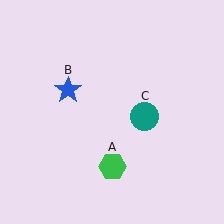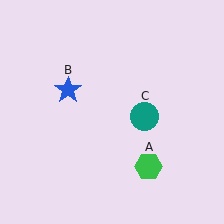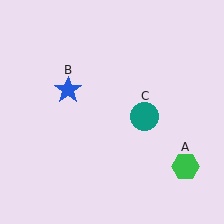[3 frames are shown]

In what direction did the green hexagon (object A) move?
The green hexagon (object A) moved right.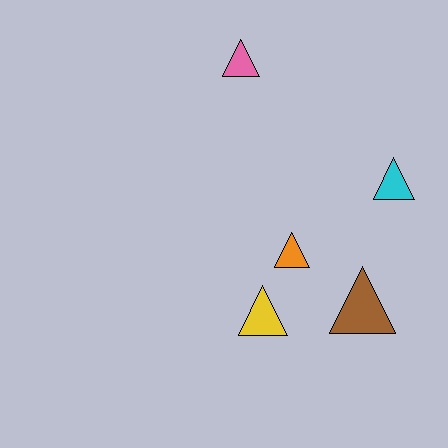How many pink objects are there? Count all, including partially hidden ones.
There is 1 pink object.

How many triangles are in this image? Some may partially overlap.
There are 5 triangles.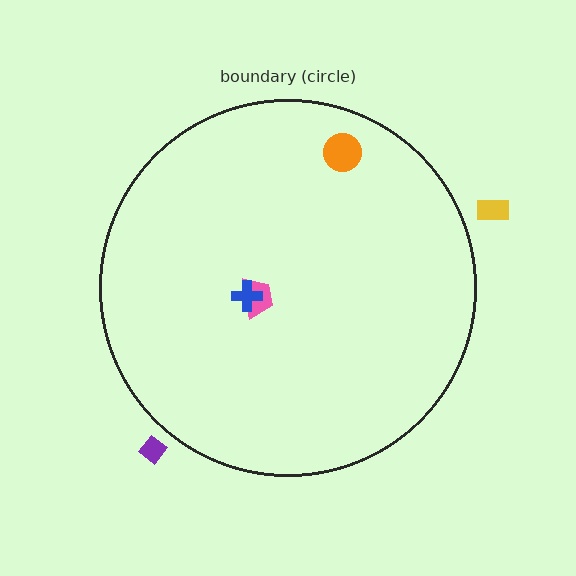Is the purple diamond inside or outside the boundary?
Outside.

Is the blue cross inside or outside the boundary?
Inside.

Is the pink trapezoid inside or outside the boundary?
Inside.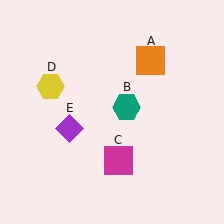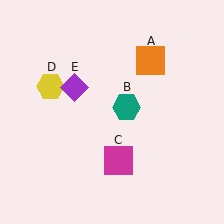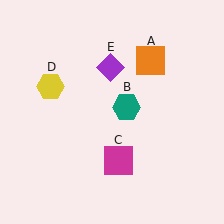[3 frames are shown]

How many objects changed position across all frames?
1 object changed position: purple diamond (object E).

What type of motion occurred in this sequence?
The purple diamond (object E) rotated clockwise around the center of the scene.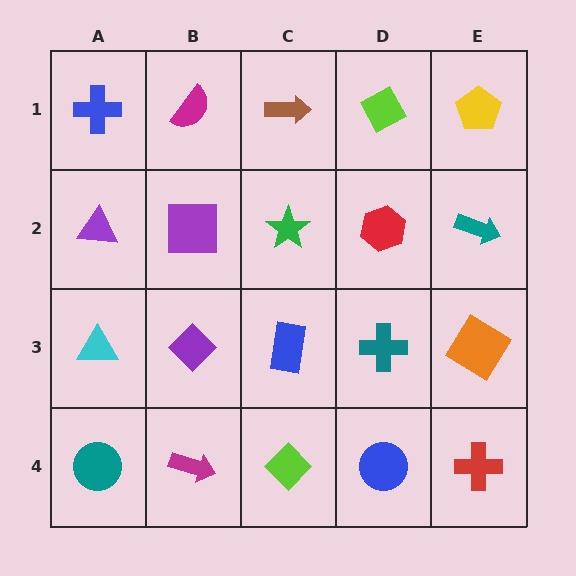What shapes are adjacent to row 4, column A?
A cyan triangle (row 3, column A), a magenta arrow (row 4, column B).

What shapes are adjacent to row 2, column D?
A lime diamond (row 1, column D), a teal cross (row 3, column D), a green star (row 2, column C), a teal arrow (row 2, column E).